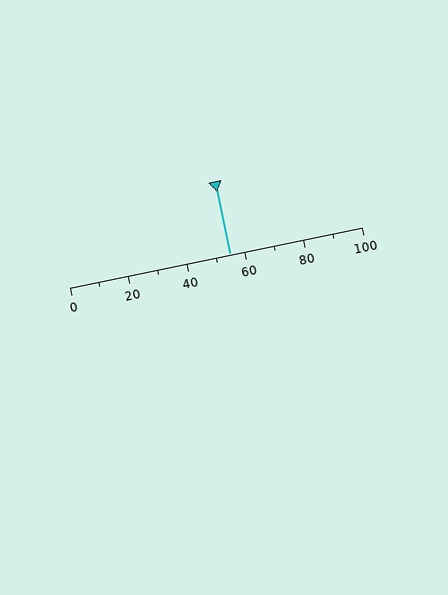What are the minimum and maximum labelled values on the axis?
The axis runs from 0 to 100.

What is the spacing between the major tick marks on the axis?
The major ticks are spaced 20 apart.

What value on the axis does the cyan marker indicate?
The marker indicates approximately 55.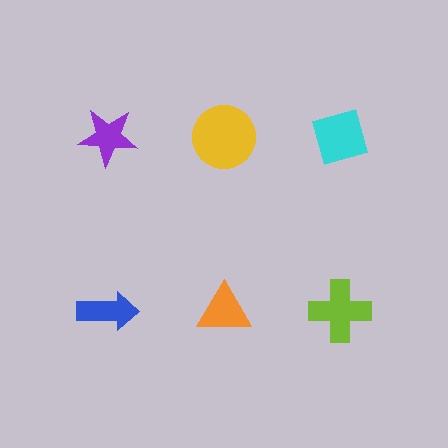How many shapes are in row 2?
3 shapes.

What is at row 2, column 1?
A blue arrow.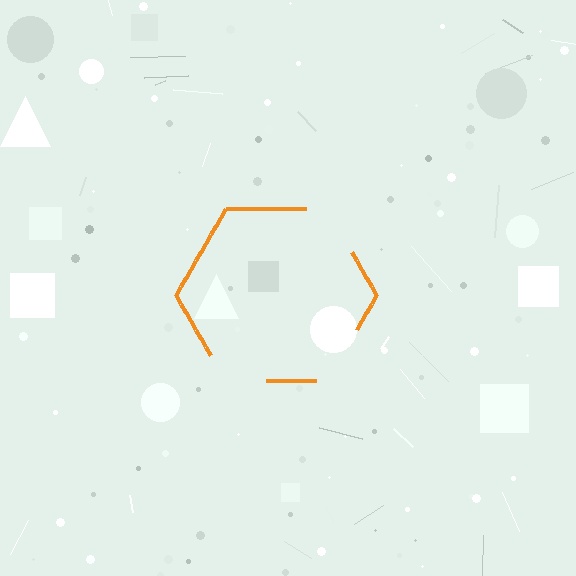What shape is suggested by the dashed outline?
The dashed outline suggests a hexagon.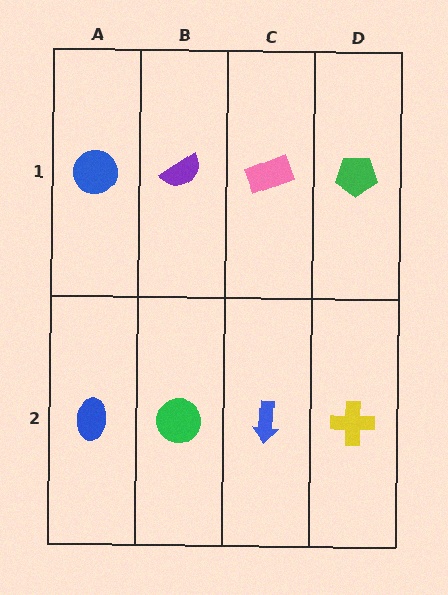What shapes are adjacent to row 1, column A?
A blue ellipse (row 2, column A), a purple semicircle (row 1, column B).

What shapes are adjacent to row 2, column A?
A blue circle (row 1, column A), a green circle (row 2, column B).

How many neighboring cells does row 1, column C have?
3.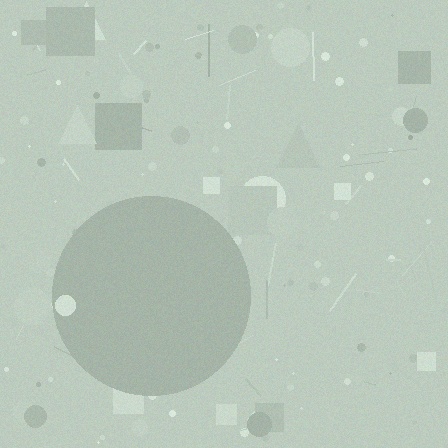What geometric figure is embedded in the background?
A circle is embedded in the background.